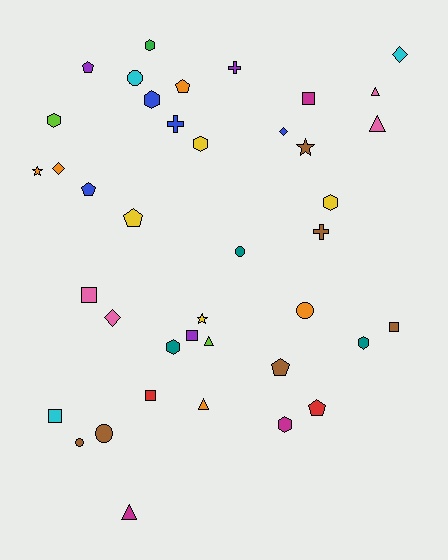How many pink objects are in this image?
There are 4 pink objects.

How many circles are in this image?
There are 5 circles.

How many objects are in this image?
There are 40 objects.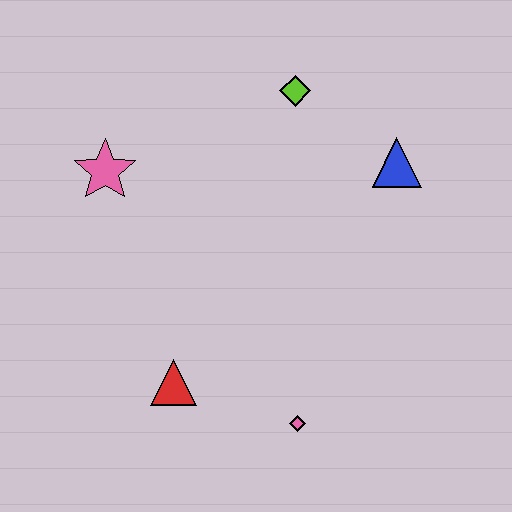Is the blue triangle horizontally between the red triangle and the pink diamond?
No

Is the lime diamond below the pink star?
No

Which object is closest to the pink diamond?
The red triangle is closest to the pink diamond.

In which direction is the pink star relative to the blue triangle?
The pink star is to the left of the blue triangle.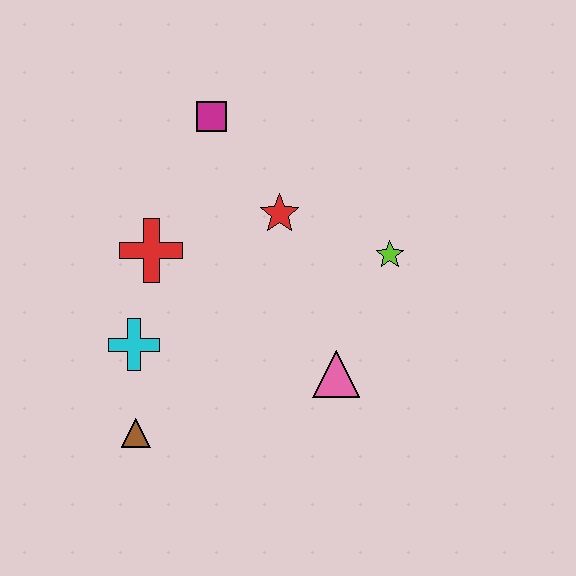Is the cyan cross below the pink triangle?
No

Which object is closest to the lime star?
The red star is closest to the lime star.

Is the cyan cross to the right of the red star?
No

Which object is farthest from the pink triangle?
The magenta square is farthest from the pink triangle.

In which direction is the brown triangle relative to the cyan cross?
The brown triangle is below the cyan cross.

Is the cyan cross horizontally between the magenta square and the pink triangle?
No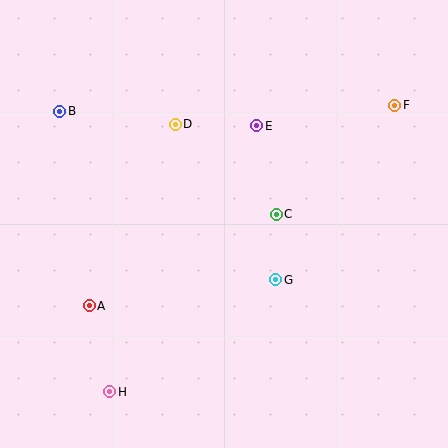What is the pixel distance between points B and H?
The distance between B and H is 285 pixels.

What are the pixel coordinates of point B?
Point B is at (60, 111).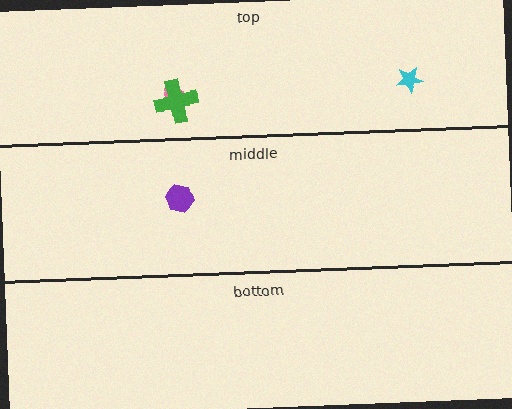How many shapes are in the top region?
3.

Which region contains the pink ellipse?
The top region.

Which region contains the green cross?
The top region.